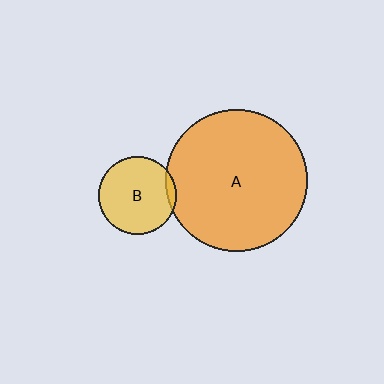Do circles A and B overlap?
Yes.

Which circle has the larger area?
Circle A (orange).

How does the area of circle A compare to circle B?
Approximately 3.3 times.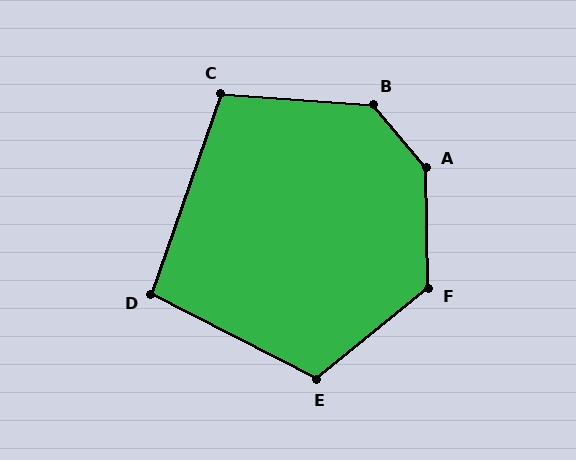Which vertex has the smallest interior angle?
D, at approximately 98 degrees.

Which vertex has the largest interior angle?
A, at approximately 141 degrees.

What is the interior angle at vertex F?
Approximately 128 degrees (obtuse).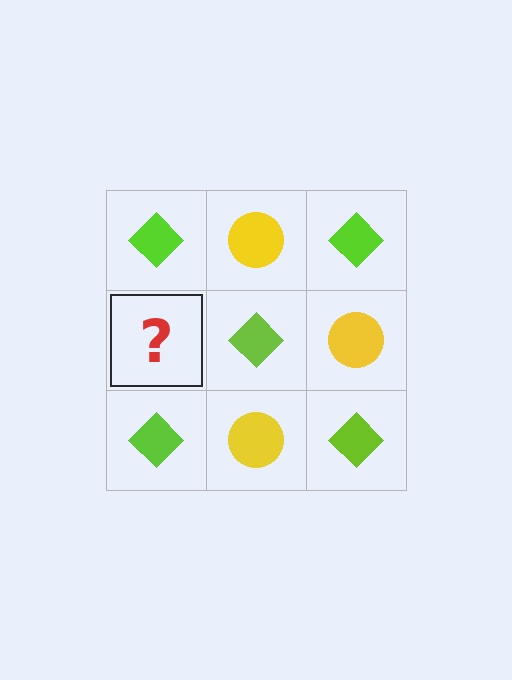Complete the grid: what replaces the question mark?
The question mark should be replaced with a yellow circle.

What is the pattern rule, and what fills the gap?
The rule is that it alternates lime diamond and yellow circle in a checkerboard pattern. The gap should be filled with a yellow circle.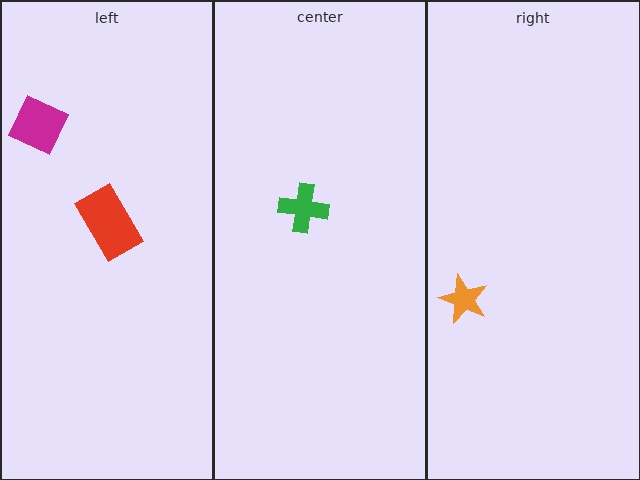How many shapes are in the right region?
1.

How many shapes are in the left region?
2.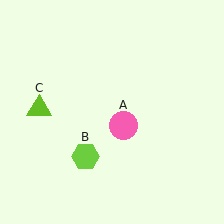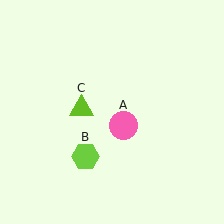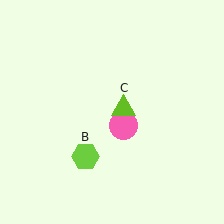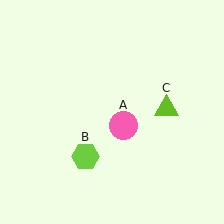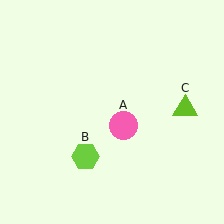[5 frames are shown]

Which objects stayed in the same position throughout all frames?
Pink circle (object A) and lime hexagon (object B) remained stationary.